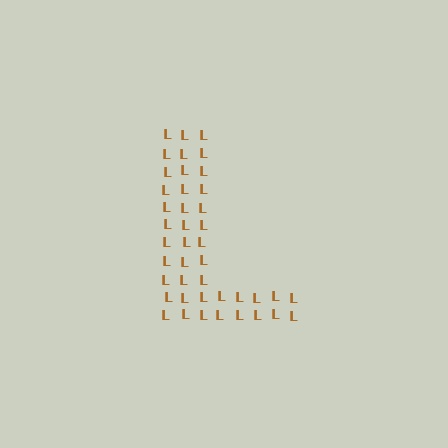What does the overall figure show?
The overall figure shows the letter L.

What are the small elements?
The small elements are letter L's.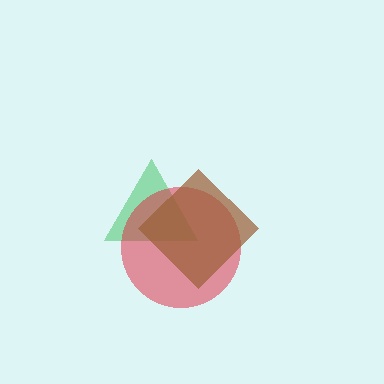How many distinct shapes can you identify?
There are 3 distinct shapes: a green triangle, a red circle, a brown diamond.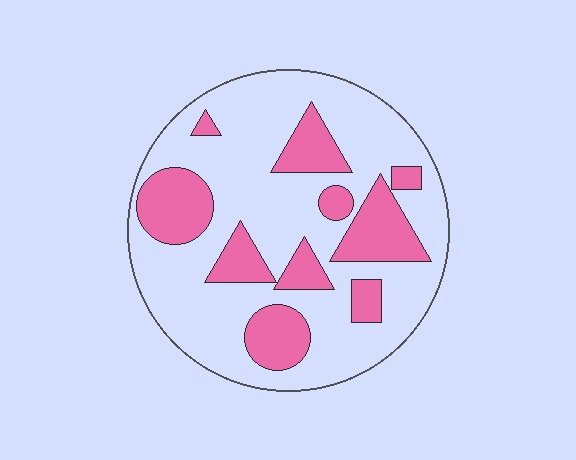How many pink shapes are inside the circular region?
10.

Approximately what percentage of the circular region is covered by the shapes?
Approximately 30%.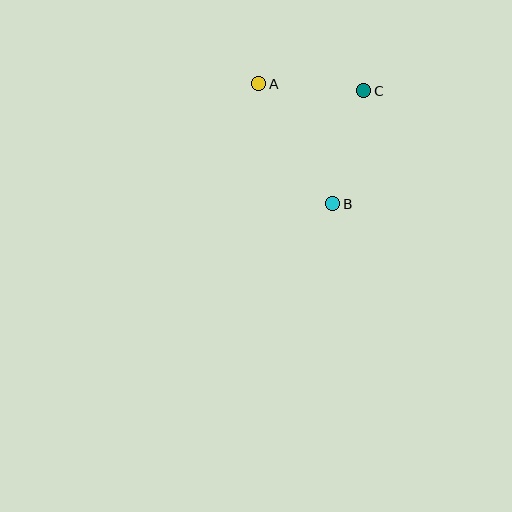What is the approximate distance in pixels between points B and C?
The distance between B and C is approximately 117 pixels.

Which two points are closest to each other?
Points A and C are closest to each other.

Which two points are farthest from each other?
Points A and B are farthest from each other.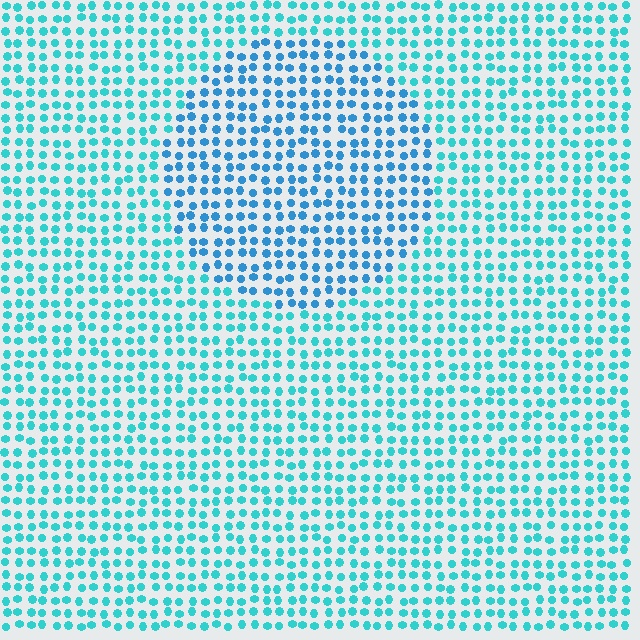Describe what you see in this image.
The image is filled with small cyan elements in a uniform arrangement. A circle-shaped region is visible where the elements are tinted to a slightly different hue, forming a subtle color boundary.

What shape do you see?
I see a circle.